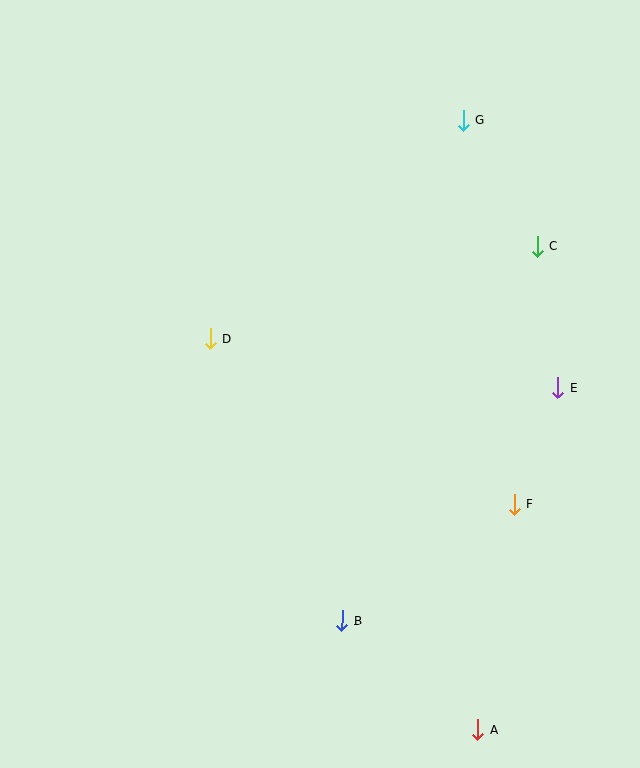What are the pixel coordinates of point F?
Point F is at (515, 504).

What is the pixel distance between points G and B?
The distance between G and B is 515 pixels.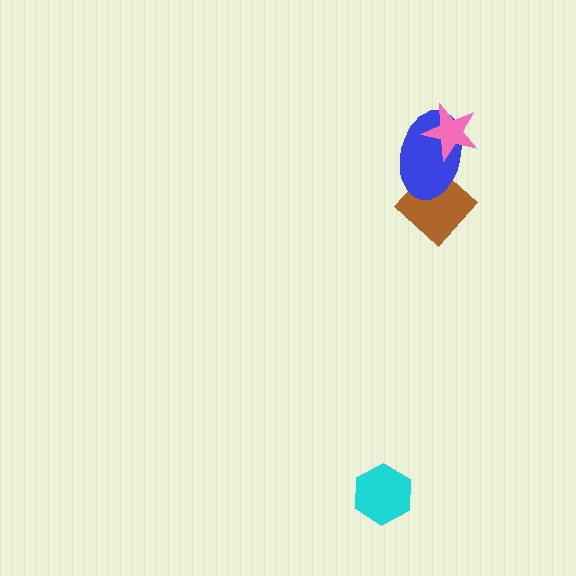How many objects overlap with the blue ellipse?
2 objects overlap with the blue ellipse.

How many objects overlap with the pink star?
1 object overlaps with the pink star.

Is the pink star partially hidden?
No, no other shape covers it.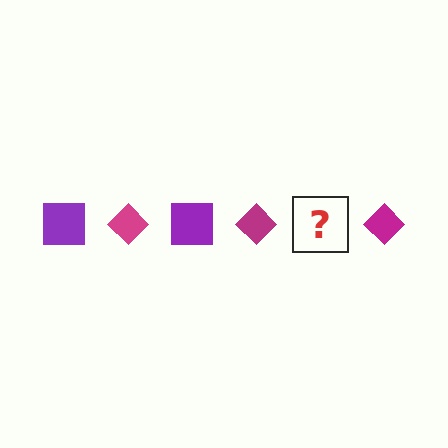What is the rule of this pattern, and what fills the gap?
The rule is that the pattern alternates between purple square and magenta diamond. The gap should be filled with a purple square.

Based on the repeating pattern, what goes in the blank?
The blank should be a purple square.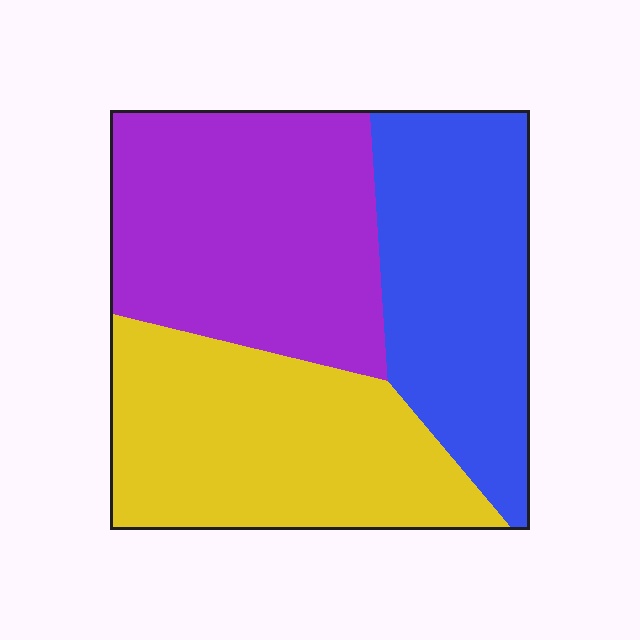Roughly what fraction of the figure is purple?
Purple covers 36% of the figure.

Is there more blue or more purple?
Purple.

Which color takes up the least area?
Blue, at roughly 30%.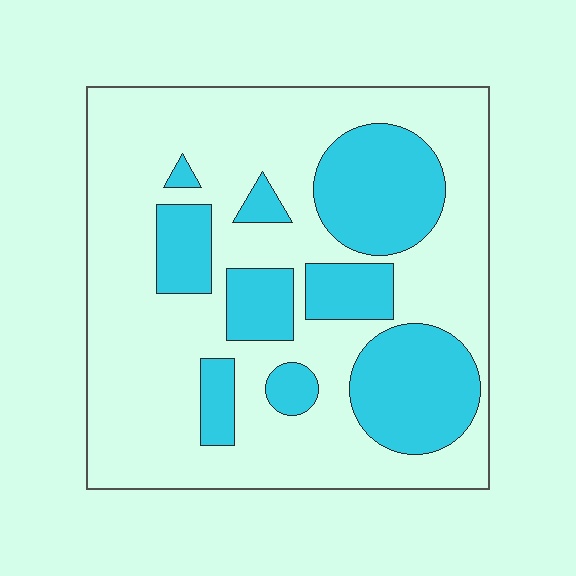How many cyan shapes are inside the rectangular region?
9.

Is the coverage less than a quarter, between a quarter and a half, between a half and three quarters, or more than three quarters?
Between a quarter and a half.